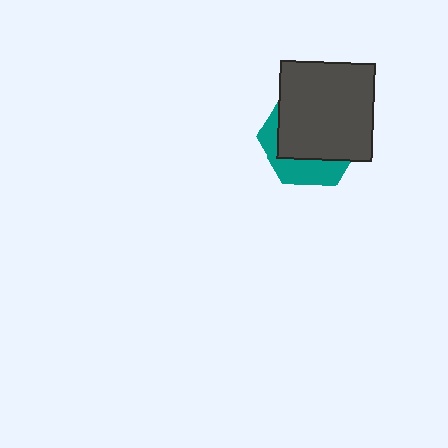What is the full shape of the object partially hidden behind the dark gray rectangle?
The partially hidden object is a teal hexagon.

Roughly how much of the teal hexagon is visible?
A small part of it is visible (roughly 30%).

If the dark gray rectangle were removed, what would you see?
You would see the complete teal hexagon.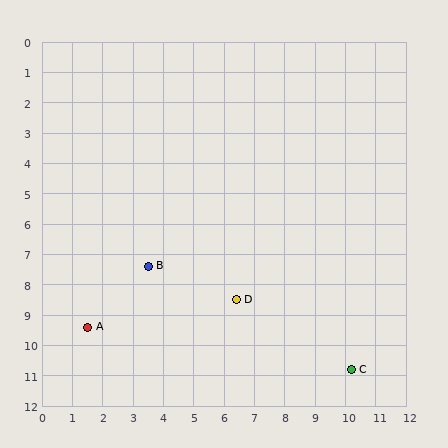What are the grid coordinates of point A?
Point A is at approximately (1.5, 9.4).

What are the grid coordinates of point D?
Point D is at approximately (6.4, 8.5).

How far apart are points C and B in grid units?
Points C and B are about 7.5 grid units apart.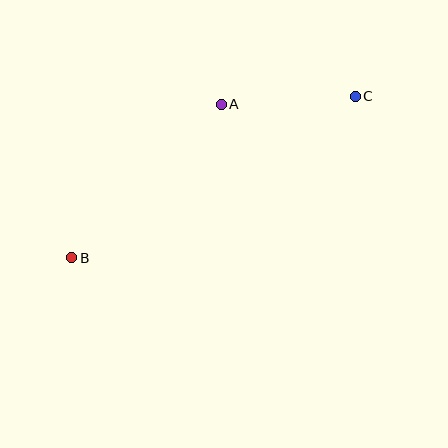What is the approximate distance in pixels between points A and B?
The distance between A and B is approximately 214 pixels.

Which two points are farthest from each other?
Points B and C are farthest from each other.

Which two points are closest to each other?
Points A and C are closest to each other.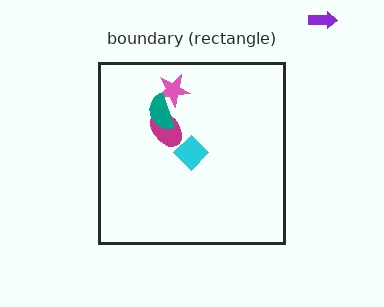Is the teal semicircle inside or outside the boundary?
Inside.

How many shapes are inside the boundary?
4 inside, 1 outside.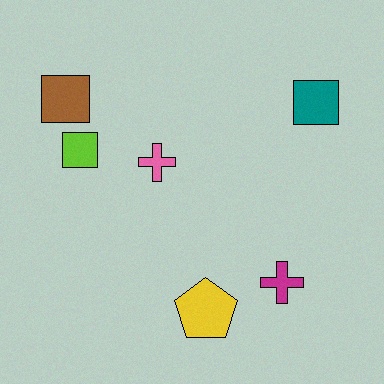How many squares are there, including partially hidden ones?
There are 3 squares.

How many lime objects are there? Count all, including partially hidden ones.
There is 1 lime object.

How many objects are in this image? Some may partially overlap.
There are 6 objects.